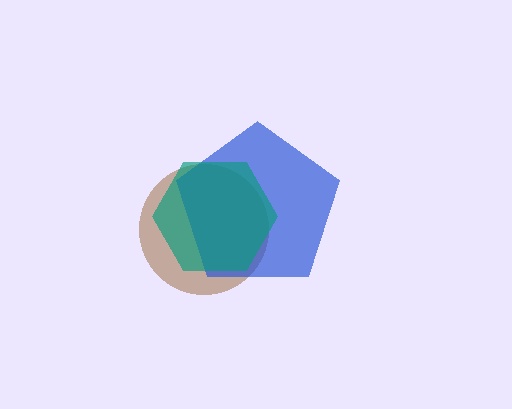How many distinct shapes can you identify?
There are 3 distinct shapes: a brown circle, a blue pentagon, a teal hexagon.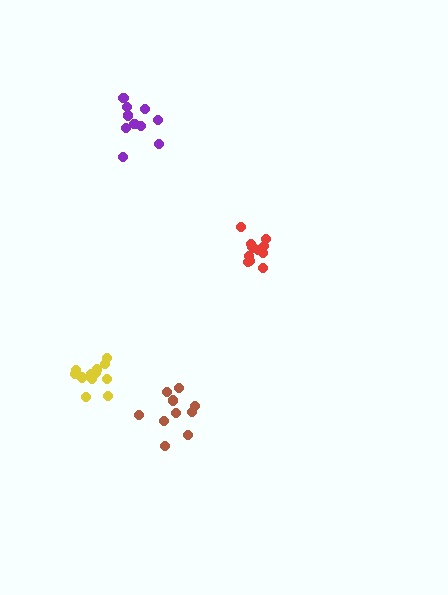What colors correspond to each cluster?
The clusters are colored: brown, yellow, red, purple.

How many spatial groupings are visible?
There are 4 spatial groupings.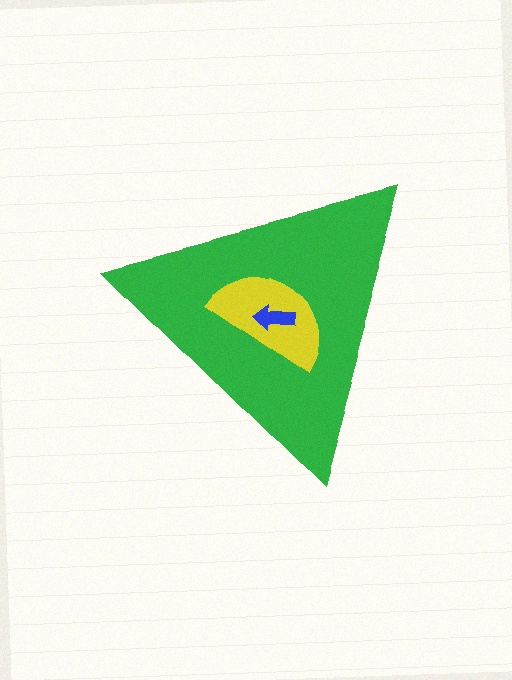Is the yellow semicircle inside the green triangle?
Yes.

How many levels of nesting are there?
3.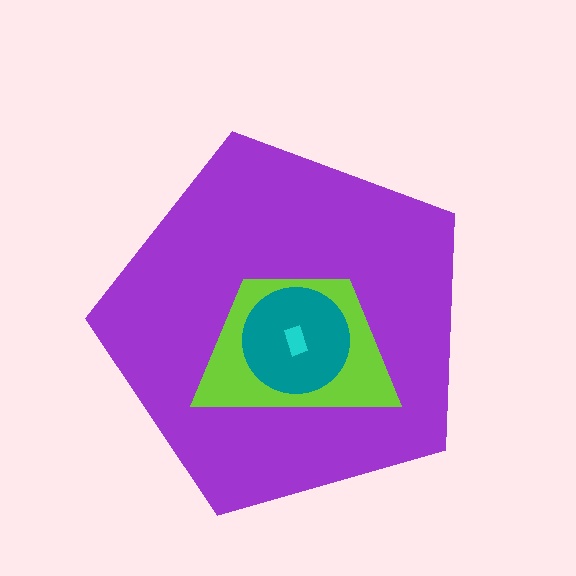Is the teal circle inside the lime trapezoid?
Yes.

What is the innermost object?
The cyan rectangle.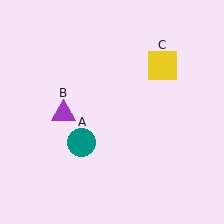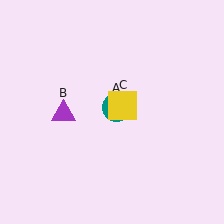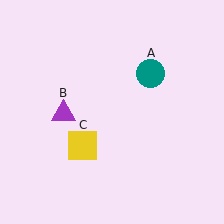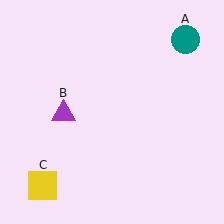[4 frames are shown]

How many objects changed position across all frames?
2 objects changed position: teal circle (object A), yellow square (object C).